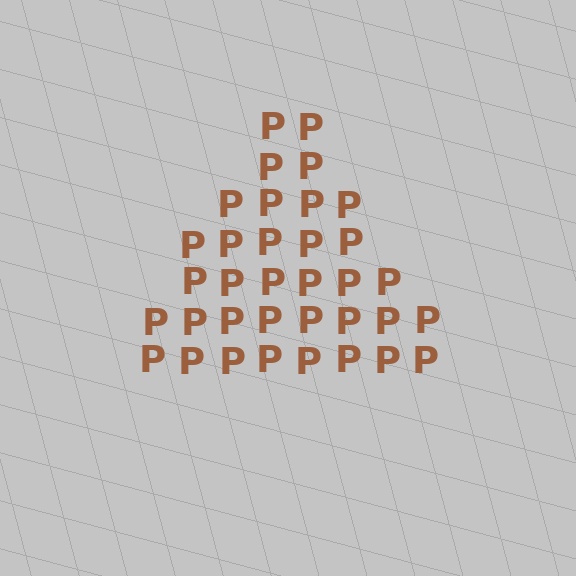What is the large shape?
The large shape is a triangle.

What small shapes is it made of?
It is made of small letter P's.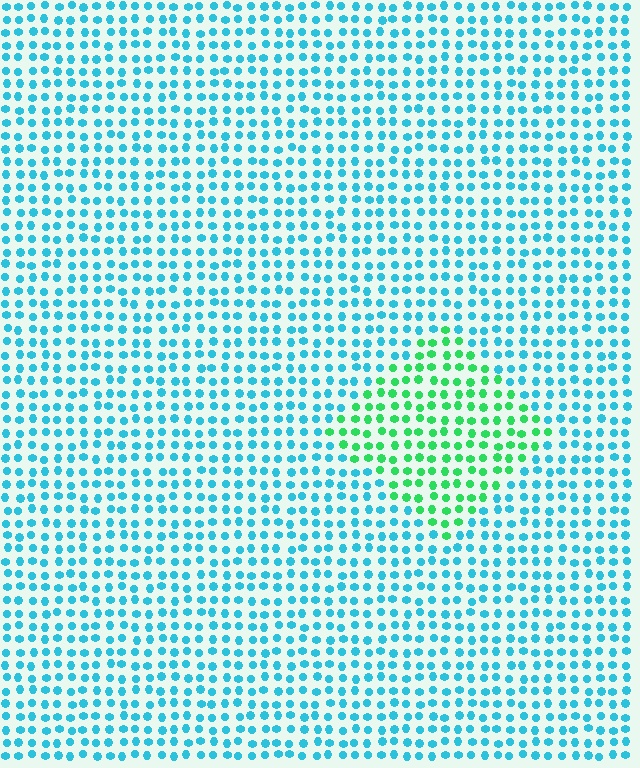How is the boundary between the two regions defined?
The boundary is defined purely by a slight shift in hue (about 52 degrees). Spacing, size, and orientation are identical on both sides.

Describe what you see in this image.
The image is filled with small cyan elements in a uniform arrangement. A diamond-shaped region is visible where the elements are tinted to a slightly different hue, forming a subtle color boundary.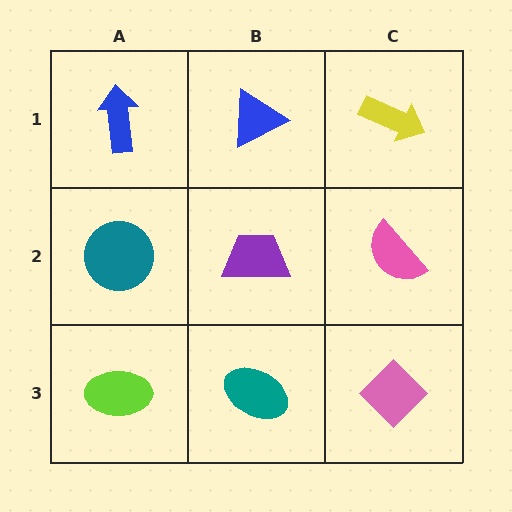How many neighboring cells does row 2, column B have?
4.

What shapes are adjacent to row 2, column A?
A blue arrow (row 1, column A), a lime ellipse (row 3, column A), a purple trapezoid (row 2, column B).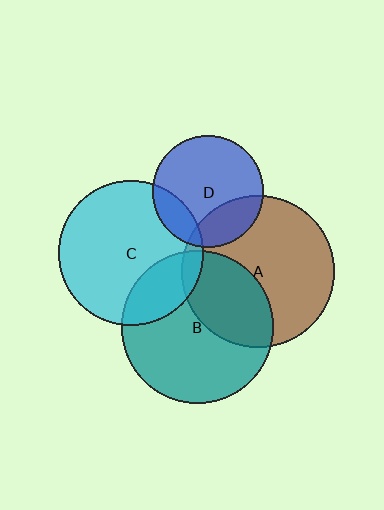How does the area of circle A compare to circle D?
Approximately 1.9 times.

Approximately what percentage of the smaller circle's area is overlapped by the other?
Approximately 25%.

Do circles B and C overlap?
Yes.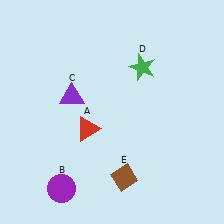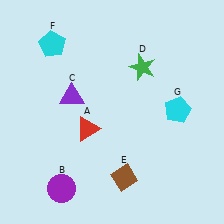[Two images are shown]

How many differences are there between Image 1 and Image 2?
There are 2 differences between the two images.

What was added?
A cyan pentagon (F), a cyan pentagon (G) were added in Image 2.